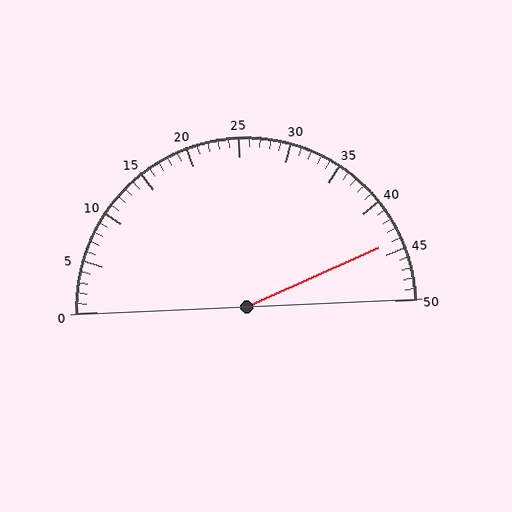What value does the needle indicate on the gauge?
The needle indicates approximately 44.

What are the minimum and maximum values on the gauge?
The gauge ranges from 0 to 50.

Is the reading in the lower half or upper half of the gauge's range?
The reading is in the upper half of the range (0 to 50).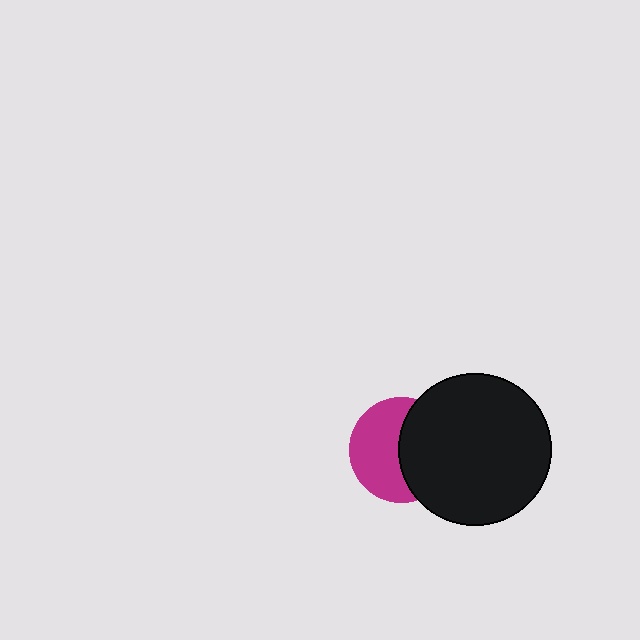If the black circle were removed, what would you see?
You would see the complete magenta circle.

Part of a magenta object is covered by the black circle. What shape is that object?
It is a circle.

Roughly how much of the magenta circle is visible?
About half of it is visible (roughly 54%).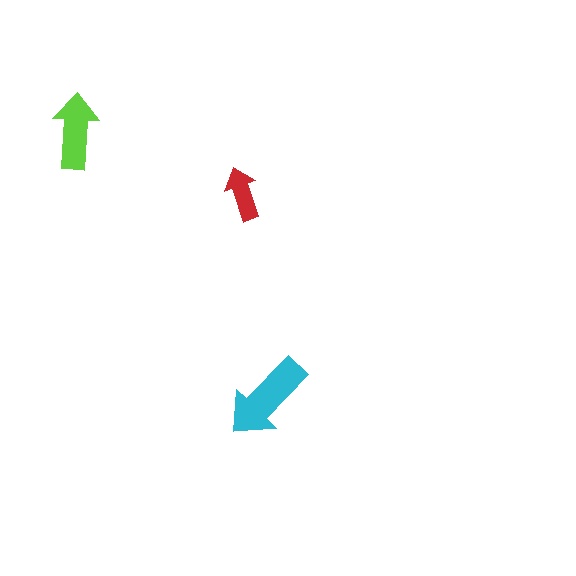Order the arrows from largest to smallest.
the cyan one, the lime one, the red one.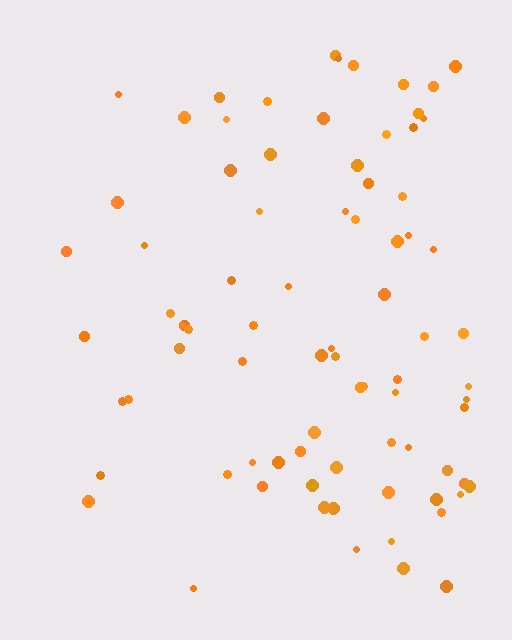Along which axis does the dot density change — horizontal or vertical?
Horizontal.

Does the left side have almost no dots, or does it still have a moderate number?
Still a moderate number, just noticeably fewer than the right.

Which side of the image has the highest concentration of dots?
The right.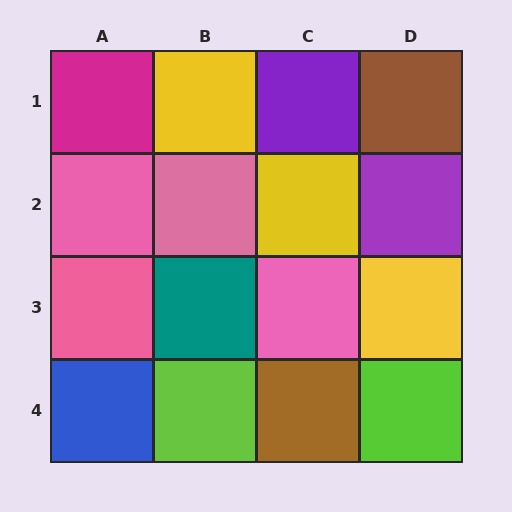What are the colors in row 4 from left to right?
Blue, lime, brown, lime.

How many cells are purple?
2 cells are purple.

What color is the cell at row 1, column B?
Yellow.